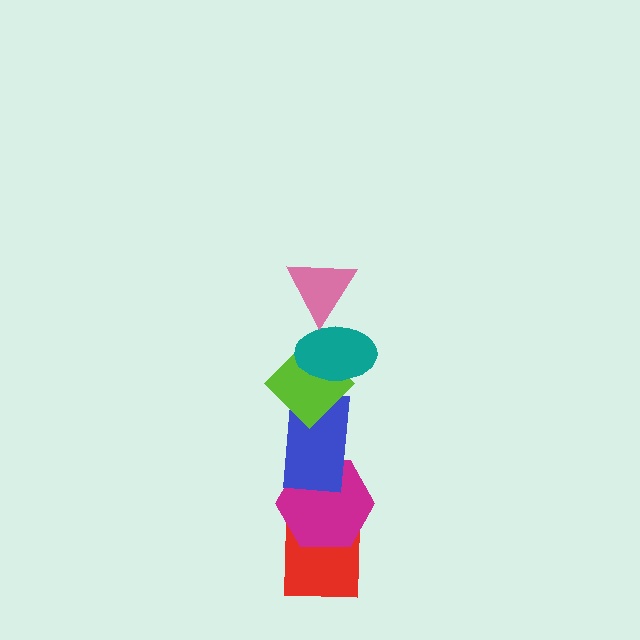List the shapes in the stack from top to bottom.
From top to bottom: the pink triangle, the teal ellipse, the lime diamond, the blue rectangle, the magenta hexagon, the red square.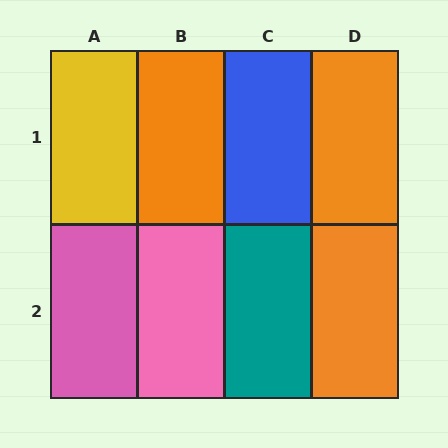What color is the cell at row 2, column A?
Pink.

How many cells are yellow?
1 cell is yellow.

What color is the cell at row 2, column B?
Pink.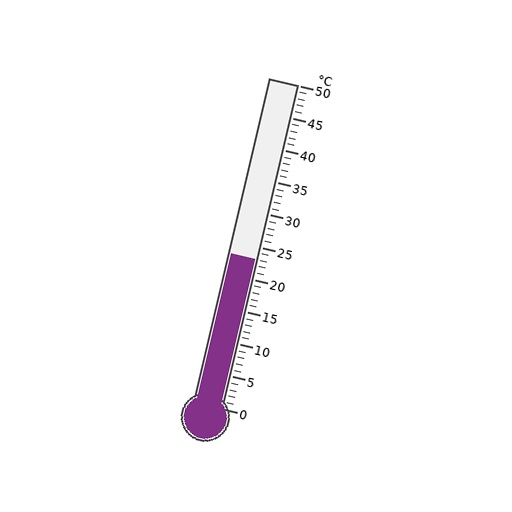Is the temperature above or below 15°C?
The temperature is above 15°C.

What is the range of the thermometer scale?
The thermometer scale ranges from 0°C to 50°C.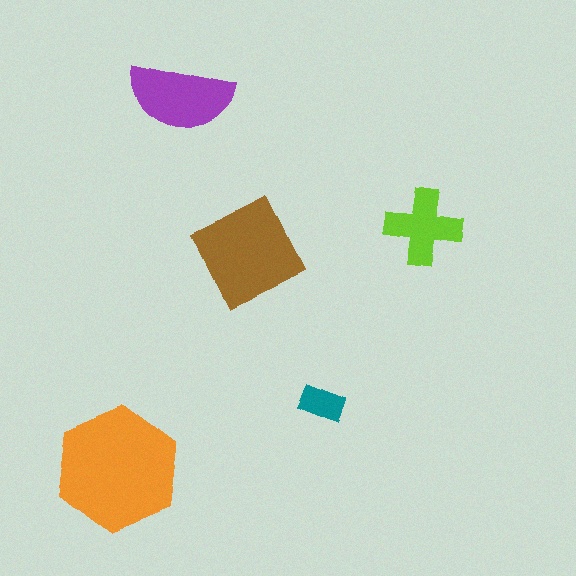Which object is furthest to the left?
The orange hexagon is leftmost.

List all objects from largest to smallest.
The orange hexagon, the brown diamond, the purple semicircle, the lime cross, the teal rectangle.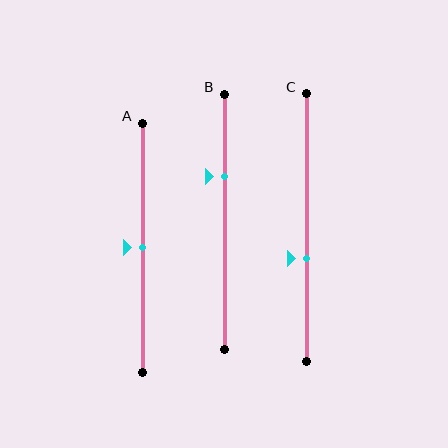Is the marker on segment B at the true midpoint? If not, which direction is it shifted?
No, the marker on segment B is shifted upward by about 18% of the segment length.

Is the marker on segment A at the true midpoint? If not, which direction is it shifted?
Yes, the marker on segment A is at the true midpoint.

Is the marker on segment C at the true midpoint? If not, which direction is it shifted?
No, the marker on segment C is shifted downward by about 12% of the segment length.